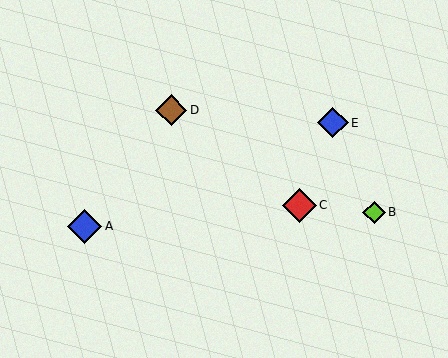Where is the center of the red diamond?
The center of the red diamond is at (300, 205).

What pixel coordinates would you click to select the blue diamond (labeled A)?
Click at (84, 226) to select the blue diamond A.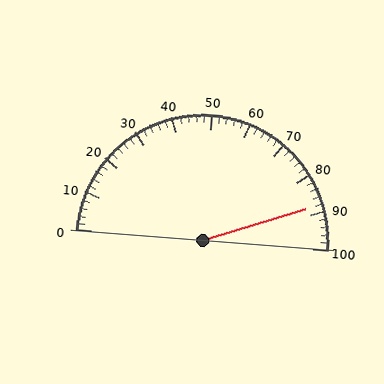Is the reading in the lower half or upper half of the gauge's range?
The reading is in the upper half of the range (0 to 100).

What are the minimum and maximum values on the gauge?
The gauge ranges from 0 to 100.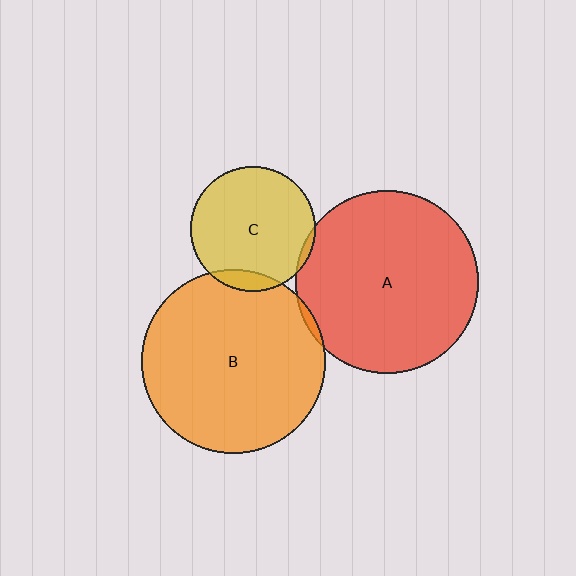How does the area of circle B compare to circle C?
Approximately 2.2 times.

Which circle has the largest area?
Circle B (orange).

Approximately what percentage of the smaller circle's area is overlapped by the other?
Approximately 5%.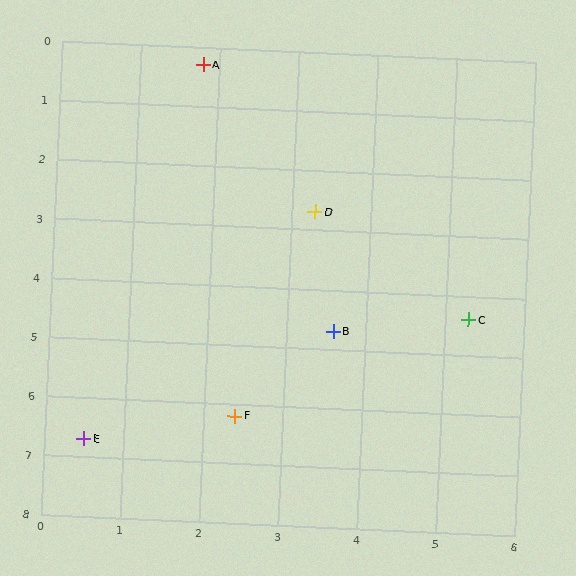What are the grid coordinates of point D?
Point D is at approximately (3.3, 2.7).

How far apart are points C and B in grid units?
Points C and B are about 1.7 grid units apart.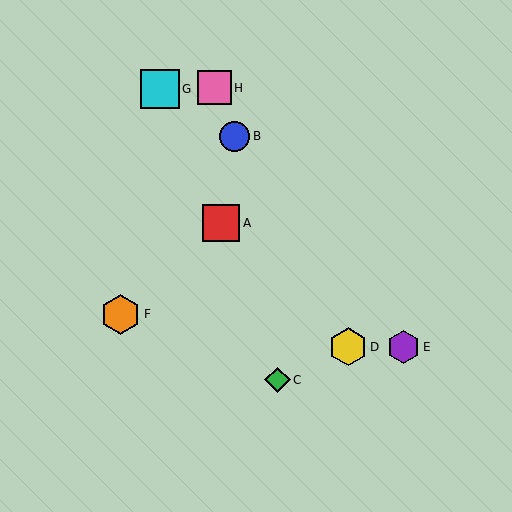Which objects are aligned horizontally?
Objects D, E are aligned horizontally.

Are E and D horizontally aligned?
Yes, both are at y≈347.